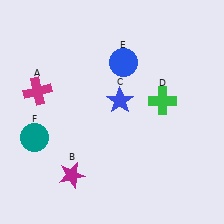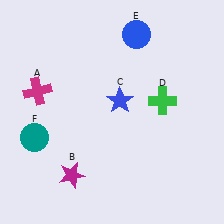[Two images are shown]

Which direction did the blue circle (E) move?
The blue circle (E) moved up.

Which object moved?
The blue circle (E) moved up.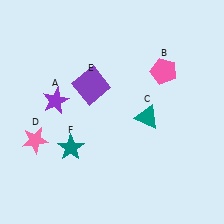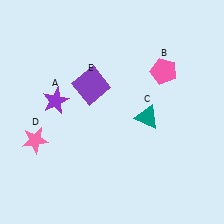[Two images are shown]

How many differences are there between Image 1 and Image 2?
There is 1 difference between the two images.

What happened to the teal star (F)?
The teal star (F) was removed in Image 2. It was in the bottom-left area of Image 1.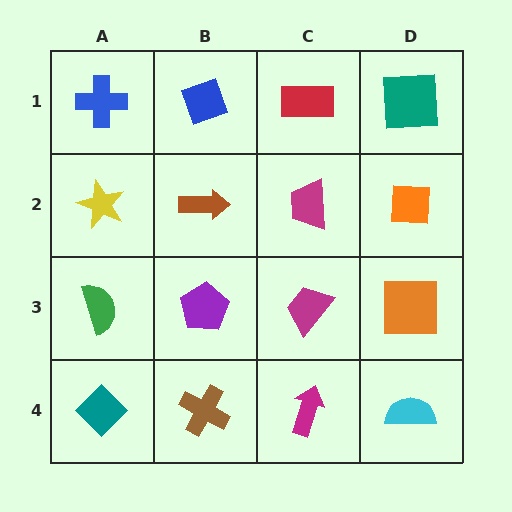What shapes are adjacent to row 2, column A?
A blue cross (row 1, column A), a green semicircle (row 3, column A), a brown arrow (row 2, column B).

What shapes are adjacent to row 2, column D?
A teal square (row 1, column D), an orange square (row 3, column D), a magenta trapezoid (row 2, column C).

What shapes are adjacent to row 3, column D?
An orange square (row 2, column D), a cyan semicircle (row 4, column D), a magenta trapezoid (row 3, column C).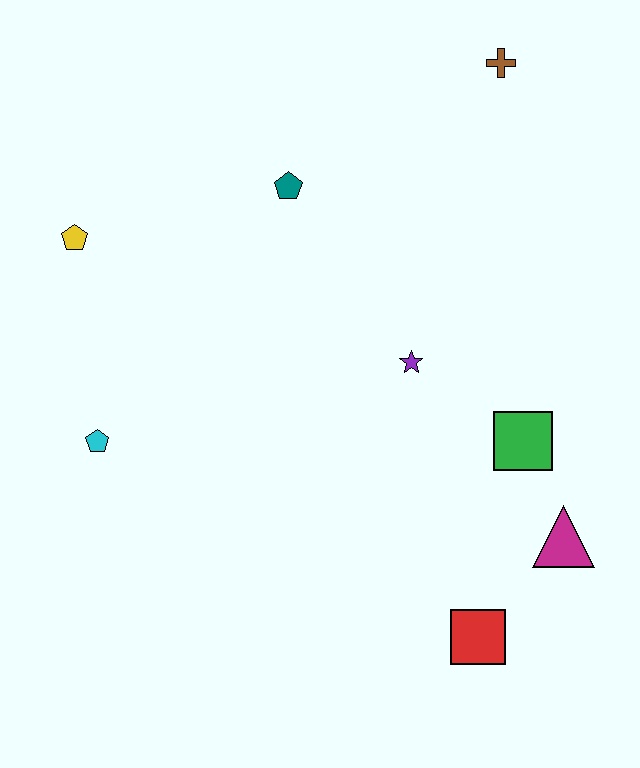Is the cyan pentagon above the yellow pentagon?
No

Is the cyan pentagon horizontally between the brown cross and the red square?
No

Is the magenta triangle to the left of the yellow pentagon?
No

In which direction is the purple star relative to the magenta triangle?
The purple star is above the magenta triangle.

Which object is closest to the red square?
The magenta triangle is closest to the red square.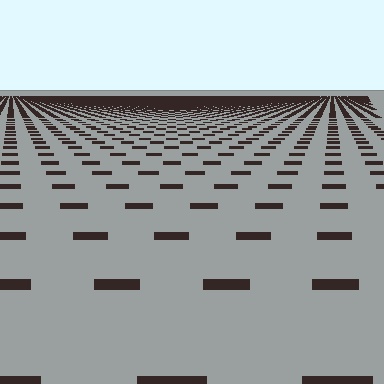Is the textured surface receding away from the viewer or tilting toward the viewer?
The surface is receding away from the viewer. Texture elements get smaller and denser toward the top.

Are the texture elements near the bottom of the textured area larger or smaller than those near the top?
Larger. Near the bottom, elements are closer to the viewer and appear at a bigger on-screen size.